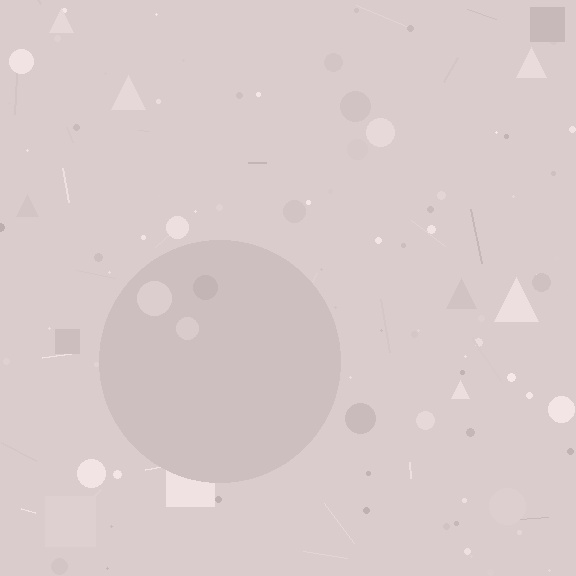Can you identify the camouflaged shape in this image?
The camouflaged shape is a circle.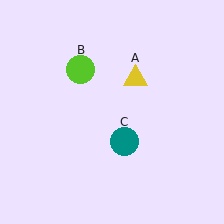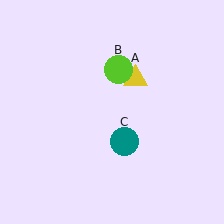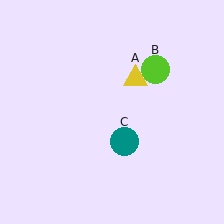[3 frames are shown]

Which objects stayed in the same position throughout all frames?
Yellow triangle (object A) and teal circle (object C) remained stationary.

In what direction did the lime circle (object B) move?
The lime circle (object B) moved right.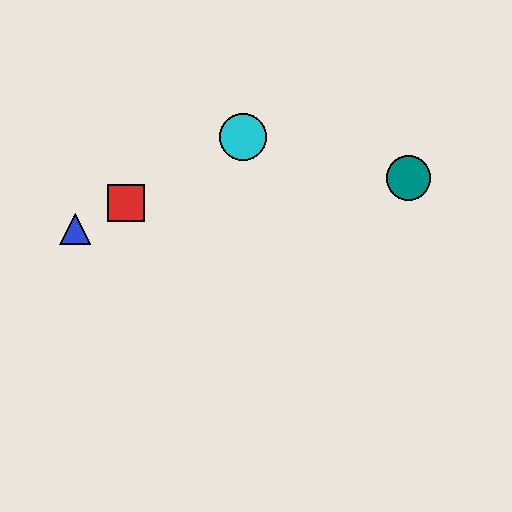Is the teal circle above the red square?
Yes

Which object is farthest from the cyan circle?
The blue triangle is farthest from the cyan circle.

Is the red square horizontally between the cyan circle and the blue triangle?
Yes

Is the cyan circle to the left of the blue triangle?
No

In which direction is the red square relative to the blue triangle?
The red square is to the right of the blue triangle.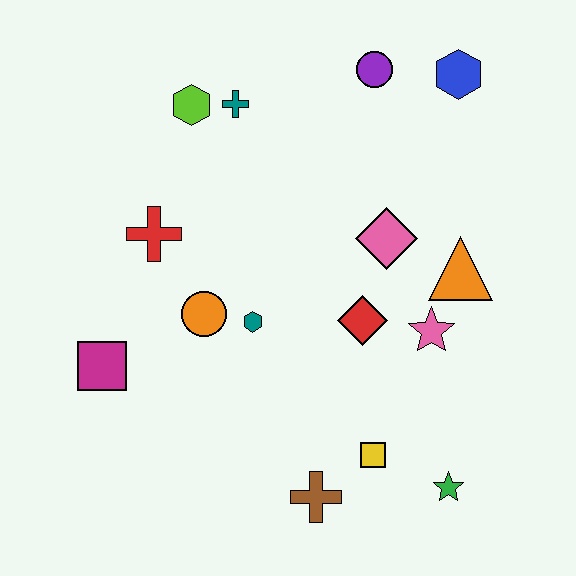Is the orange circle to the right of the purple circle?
No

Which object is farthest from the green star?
The lime hexagon is farthest from the green star.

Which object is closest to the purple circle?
The blue hexagon is closest to the purple circle.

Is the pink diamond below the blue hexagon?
Yes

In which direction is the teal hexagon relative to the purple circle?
The teal hexagon is below the purple circle.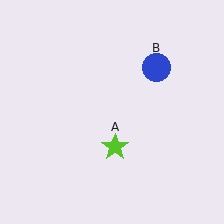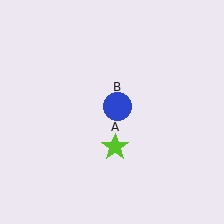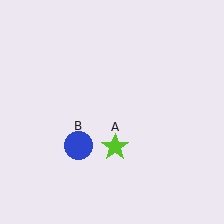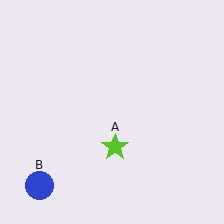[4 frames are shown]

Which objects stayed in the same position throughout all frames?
Lime star (object A) remained stationary.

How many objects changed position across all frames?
1 object changed position: blue circle (object B).